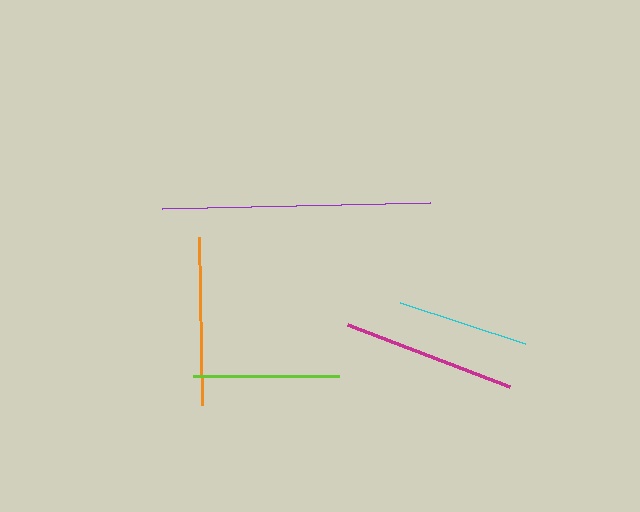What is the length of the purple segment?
The purple segment is approximately 268 pixels long.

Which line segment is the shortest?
The cyan line is the shortest at approximately 132 pixels.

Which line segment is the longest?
The purple line is the longest at approximately 268 pixels.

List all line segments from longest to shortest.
From longest to shortest: purple, magenta, orange, lime, cyan.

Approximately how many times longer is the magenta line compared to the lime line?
The magenta line is approximately 1.2 times the length of the lime line.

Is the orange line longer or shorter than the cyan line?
The orange line is longer than the cyan line.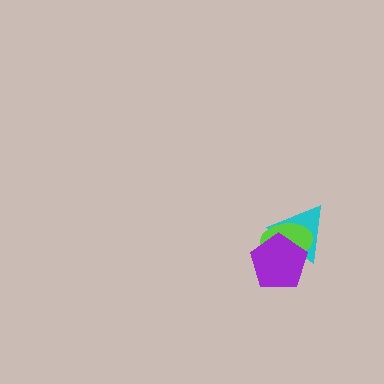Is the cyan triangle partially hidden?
Yes, it is partially covered by another shape.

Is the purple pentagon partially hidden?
No, no other shape covers it.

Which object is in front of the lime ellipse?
The purple pentagon is in front of the lime ellipse.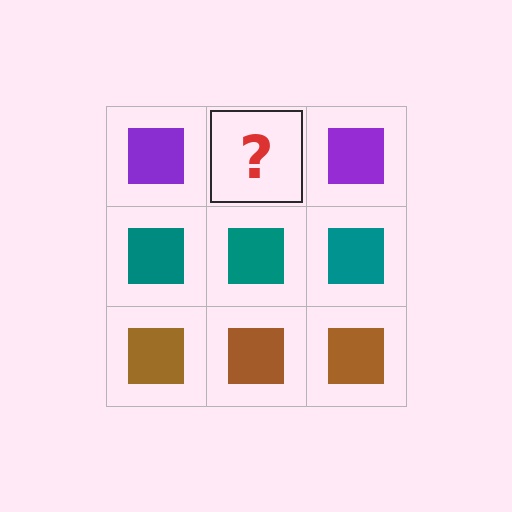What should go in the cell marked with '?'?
The missing cell should contain a purple square.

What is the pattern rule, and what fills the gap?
The rule is that each row has a consistent color. The gap should be filled with a purple square.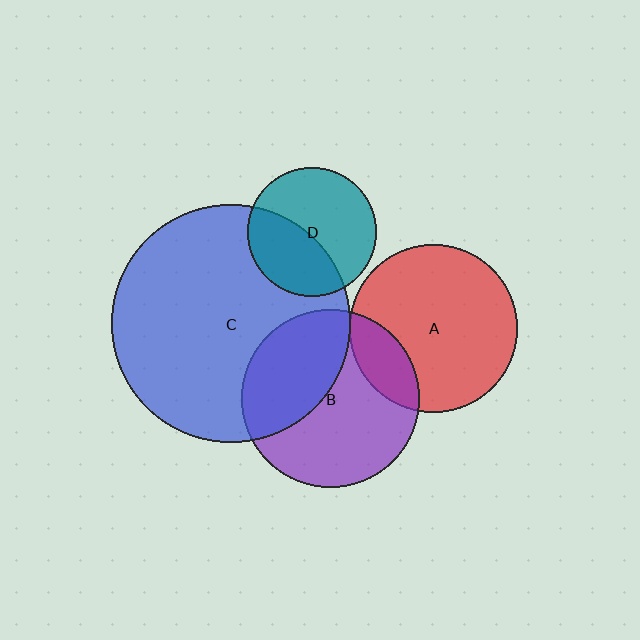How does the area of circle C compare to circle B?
Approximately 1.8 times.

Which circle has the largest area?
Circle C (blue).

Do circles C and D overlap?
Yes.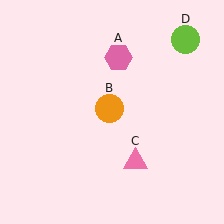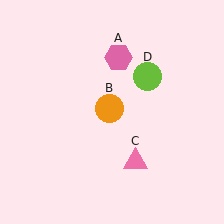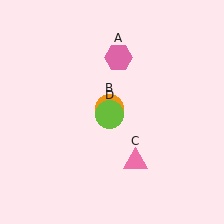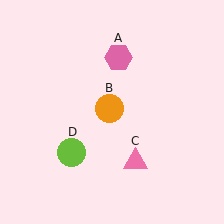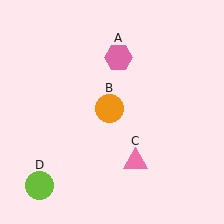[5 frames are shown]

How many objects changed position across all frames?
1 object changed position: lime circle (object D).